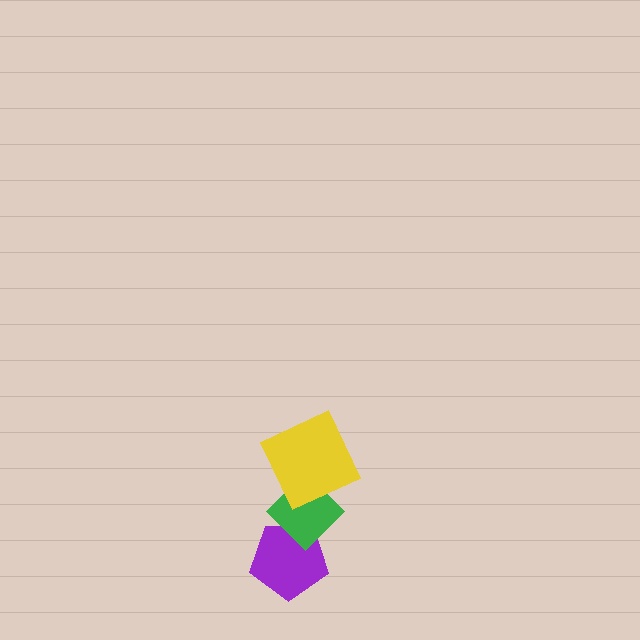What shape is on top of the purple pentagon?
The green diamond is on top of the purple pentagon.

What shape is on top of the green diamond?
The yellow square is on top of the green diamond.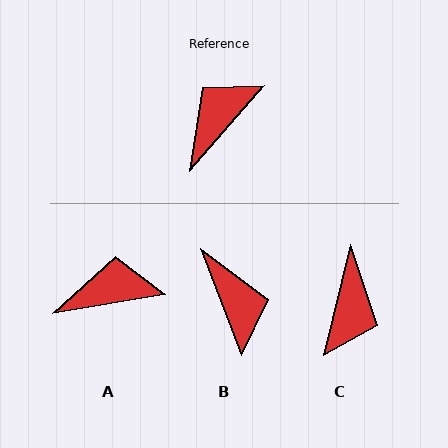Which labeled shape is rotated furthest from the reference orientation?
C, about 152 degrees away.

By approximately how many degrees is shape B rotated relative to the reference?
Approximately 118 degrees clockwise.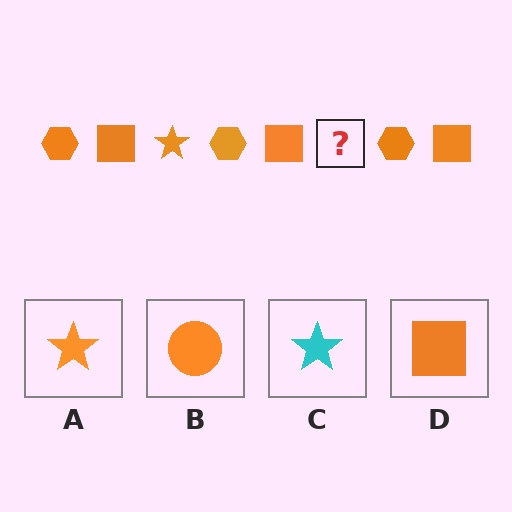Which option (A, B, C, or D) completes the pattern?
A.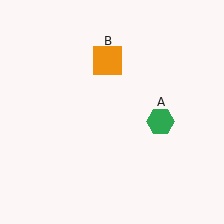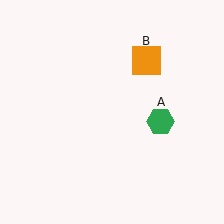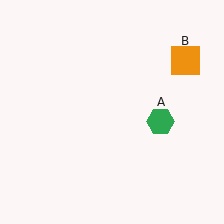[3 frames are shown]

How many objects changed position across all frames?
1 object changed position: orange square (object B).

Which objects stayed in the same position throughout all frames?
Green hexagon (object A) remained stationary.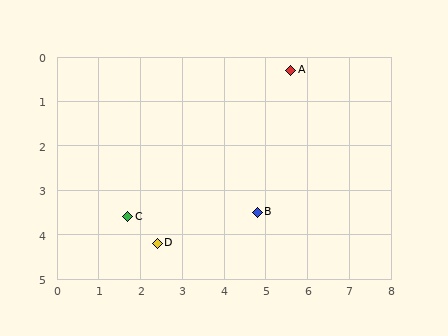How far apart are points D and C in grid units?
Points D and C are about 0.9 grid units apart.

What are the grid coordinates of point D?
Point D is at approximately (2.4, 4.2).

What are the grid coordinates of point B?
Point B is at approximately (4.8, 3.5).